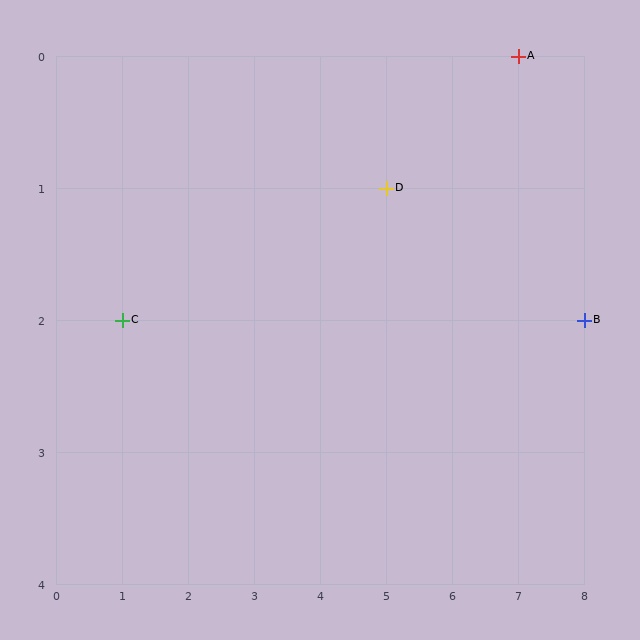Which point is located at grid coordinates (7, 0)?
Point A is at (7, 0).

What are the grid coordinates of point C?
Point C is at grid coordinates (1, 2).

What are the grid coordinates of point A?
Point A is at grid coordinates (7, 0).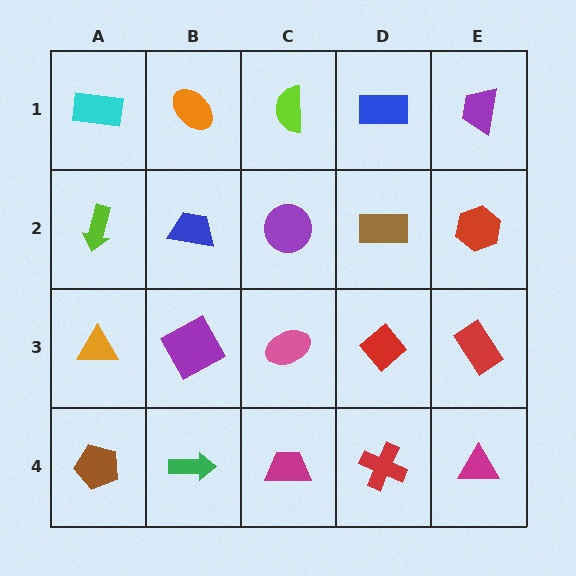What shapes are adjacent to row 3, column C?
A purple circle (row 2, column C), a magenta trapezoid (row 4, column C), a purple square (row 3, column B), a red diamond (row 3, column D).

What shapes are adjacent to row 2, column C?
A lime semicircle (row 1, column C), a pink ellipse (row 3, column C), a blue trapezoid (row 2, column B), a brown rectangle (row 2, column D).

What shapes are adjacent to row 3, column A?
A lime arrow (row 2, column A), a brown pentagon (row 4, column A), a purple square (row 3, column B).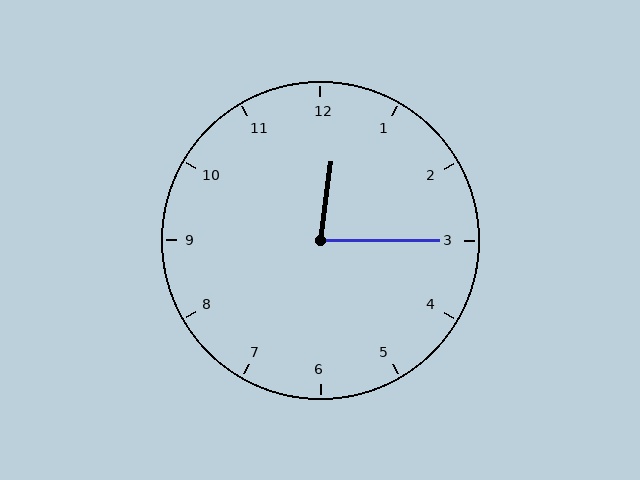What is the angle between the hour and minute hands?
Approximately 82 degrees.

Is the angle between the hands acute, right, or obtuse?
It is acute.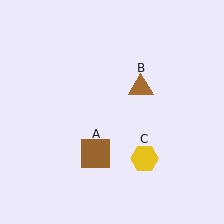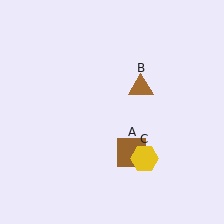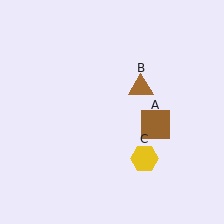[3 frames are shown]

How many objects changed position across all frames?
1 object changed position: brown square (object A).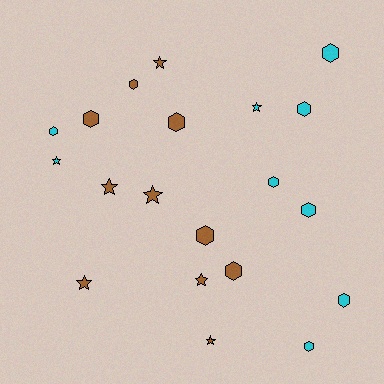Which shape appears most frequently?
Hexagon, with 12 objects.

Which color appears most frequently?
Brown, with 11 objects.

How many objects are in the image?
There are 20 objects.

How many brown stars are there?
There are 6 brown stars.